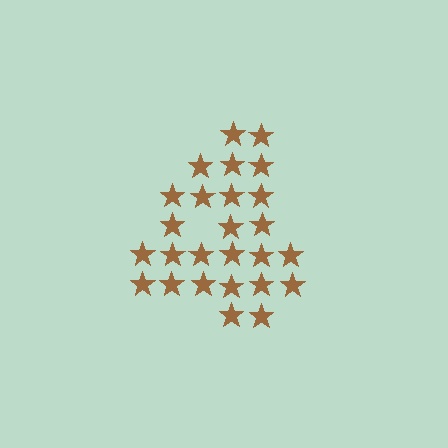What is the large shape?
The large shape is the digit 4.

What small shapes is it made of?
It is made of small stars.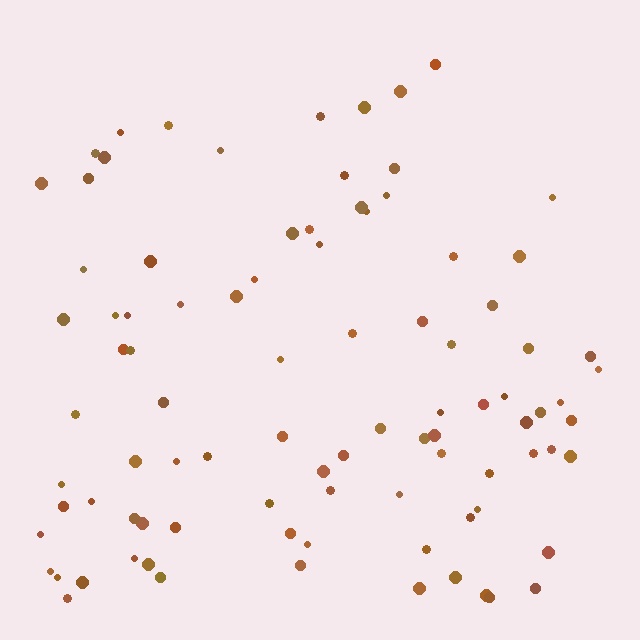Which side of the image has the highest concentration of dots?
The bottom.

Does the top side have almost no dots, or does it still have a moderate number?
Still a moderate number, just noticeably fewer than the bottom.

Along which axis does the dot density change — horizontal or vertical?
Vertical.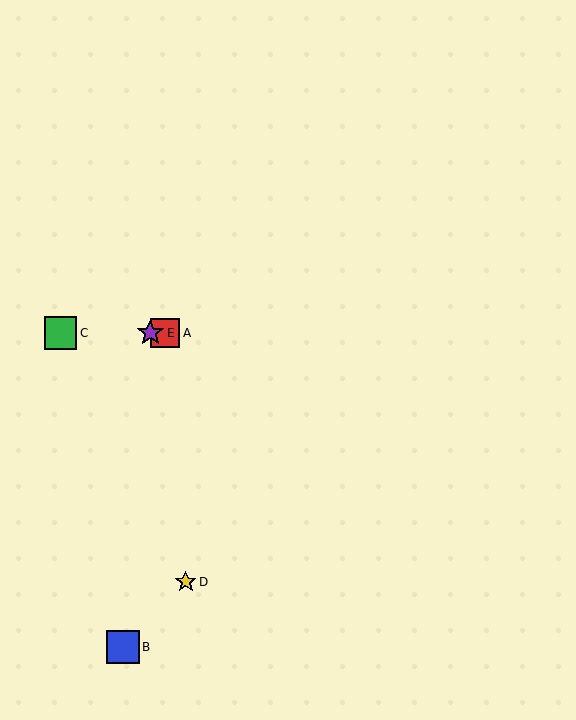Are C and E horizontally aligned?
Yes, both are at y≈333.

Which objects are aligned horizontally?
Objects A, C, E are aligned horizontally.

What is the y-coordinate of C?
Object C is at y≈333.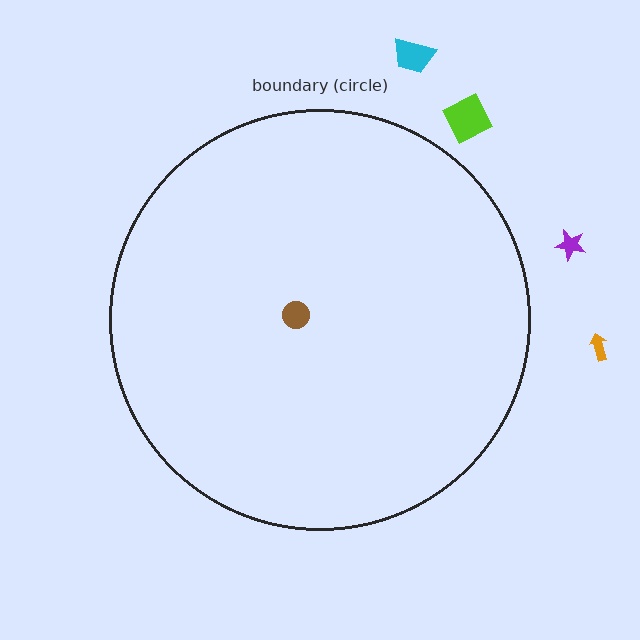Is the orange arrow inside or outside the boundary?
Outside.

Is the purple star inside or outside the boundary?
Outside.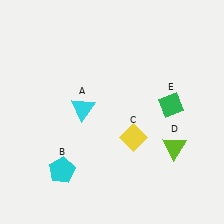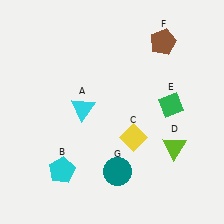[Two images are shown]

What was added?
A brown pentagon (F), a teal circle (G) were added in Image 2.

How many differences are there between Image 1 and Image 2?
There are 2 differences between the two images.